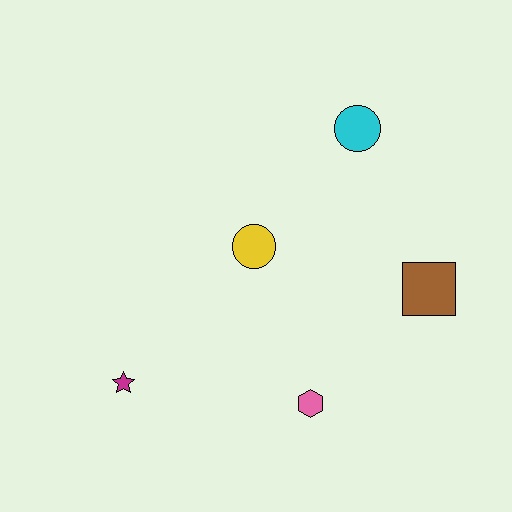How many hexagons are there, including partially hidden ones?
There is 1 hexagon.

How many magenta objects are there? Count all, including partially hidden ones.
There is 1 magenta object.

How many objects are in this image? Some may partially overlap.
There are 5 objects.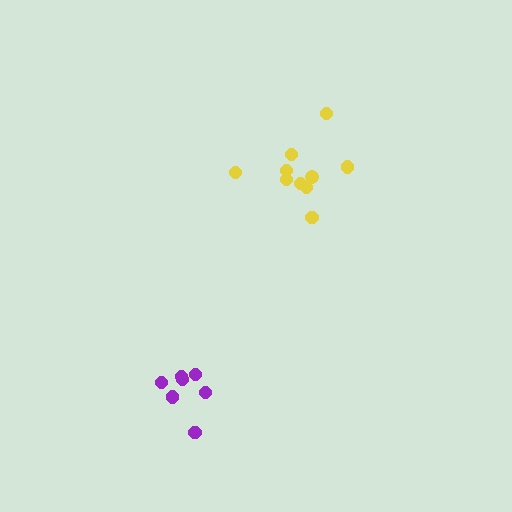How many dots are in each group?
Group 1: 7 dots, Group 2: 10 dots (17 total).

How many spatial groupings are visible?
There are 2 spatial groupings.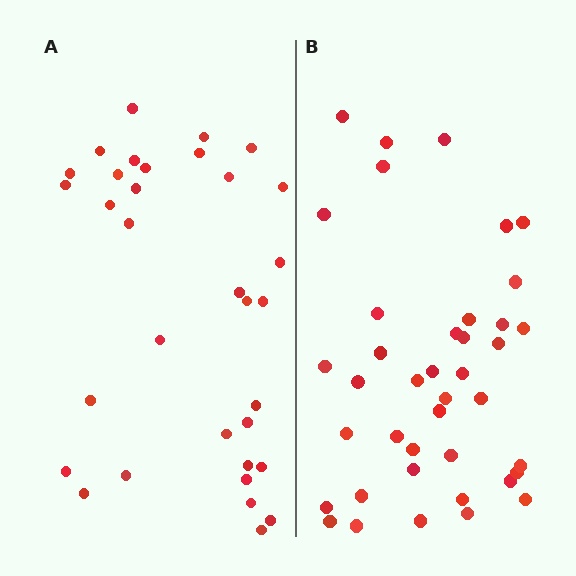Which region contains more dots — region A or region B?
Region B (the right region) has more dots.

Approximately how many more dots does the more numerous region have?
Region B has roughly 8 or so more dots than region A.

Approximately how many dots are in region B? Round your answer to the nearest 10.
About 40 dots.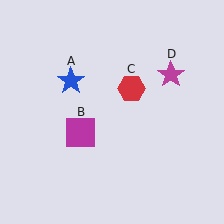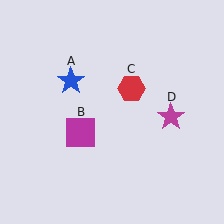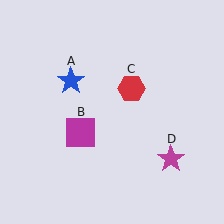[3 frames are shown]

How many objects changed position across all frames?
1 object changed position: magenta star (object D).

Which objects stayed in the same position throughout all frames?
Blue star (object A) and magenta square (object B) and red hexagon (object C) remained stationary.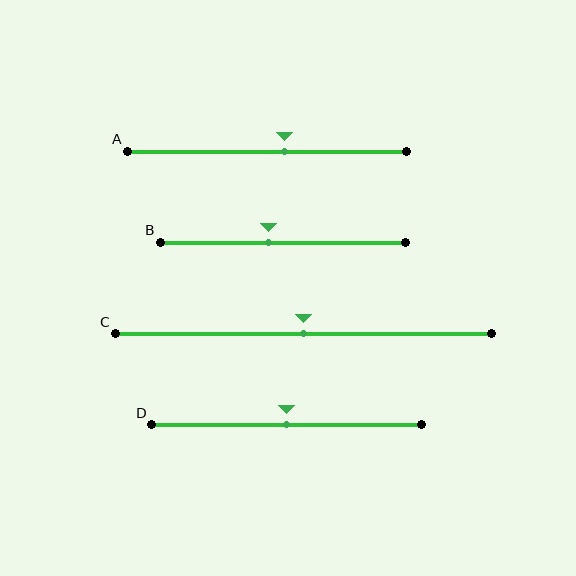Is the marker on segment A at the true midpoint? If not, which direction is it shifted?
No, the marker on segment A is shifted to the right by about 6% of the segment length.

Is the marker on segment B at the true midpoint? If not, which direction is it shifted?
No, the marker on segment B is shifted to the left by about 6% of the segment length.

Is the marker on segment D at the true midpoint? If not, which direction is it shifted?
Yes, the marker on segment D is at the true midpoint.